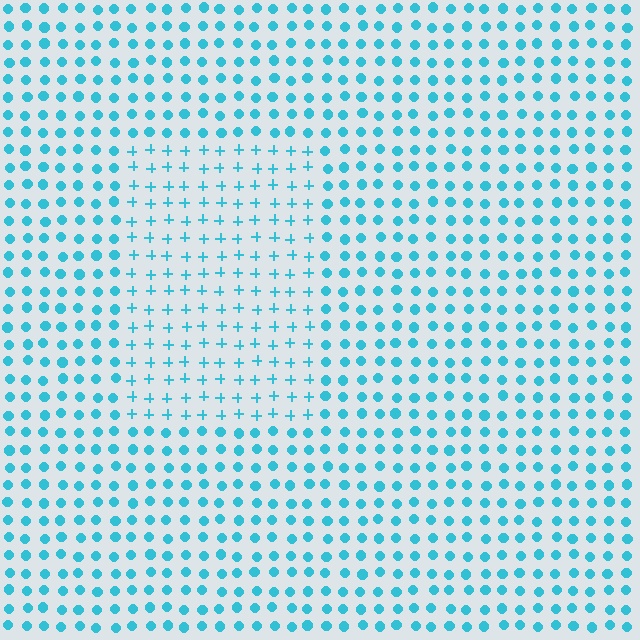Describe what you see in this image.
The image is filled with small cyan elements arranged in a uniform grid. A rectangle-shaped region contains plus signs, while the surrounding area contains circles. The boundary is defined purely by the change in element shape.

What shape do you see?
I see a rectangle.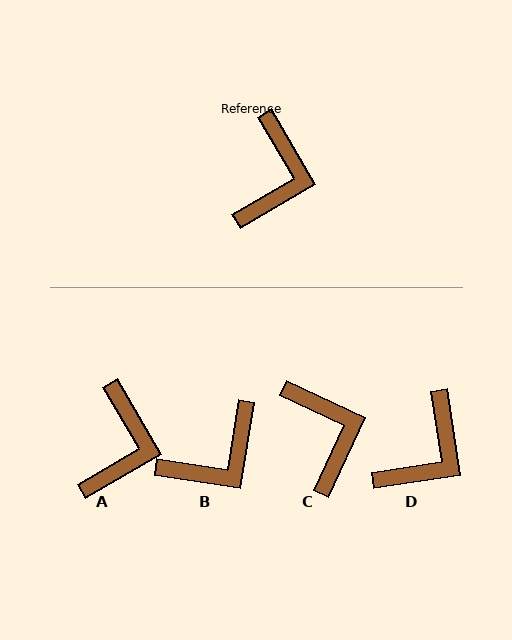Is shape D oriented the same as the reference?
No, it is off by about 22 degrees.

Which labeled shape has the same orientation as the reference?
A.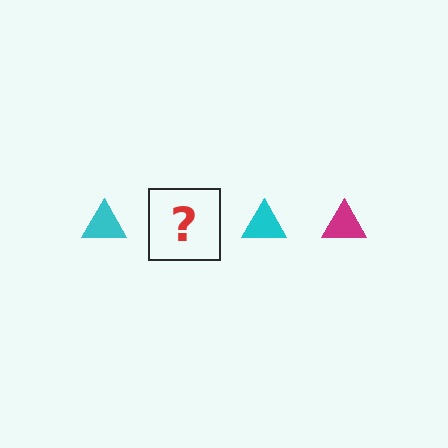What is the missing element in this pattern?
The missing element is a magenta triangle.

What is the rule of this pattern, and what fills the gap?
The rule is that the pattern cycles through cyan, magenta triangles. The gap should be filled with a magenta triangle.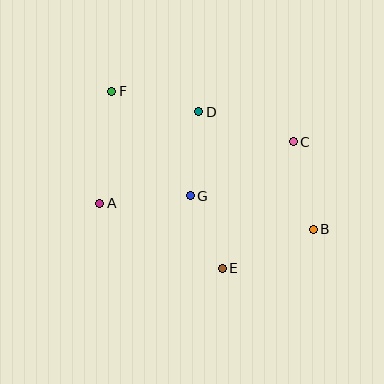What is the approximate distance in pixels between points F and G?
The distance between F and G is approximately 130 pixels.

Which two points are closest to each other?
Points E and G are closest to each other.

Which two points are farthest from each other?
Points B and F are farthest from each other.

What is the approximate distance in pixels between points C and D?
The distance between C and D is approximately 99 pixels.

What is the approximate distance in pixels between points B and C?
The distance between B and C is approximately 90 pixels.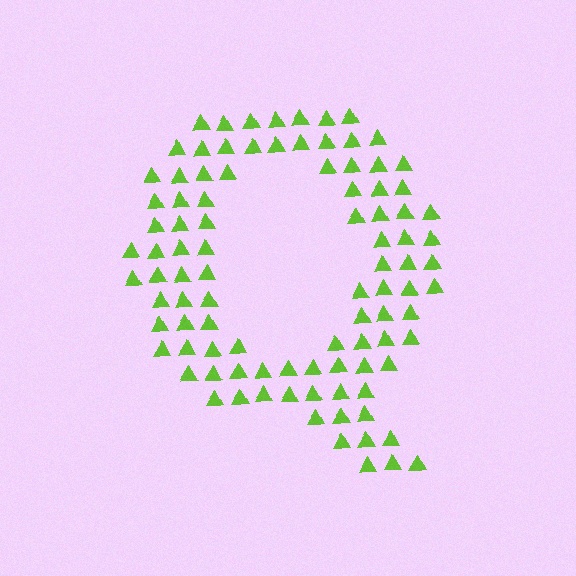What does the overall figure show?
The overall figure shows the letter Q.